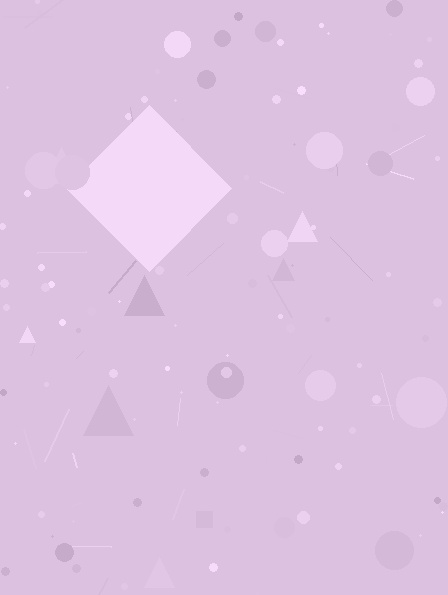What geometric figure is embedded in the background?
A diamond is embedded in the background.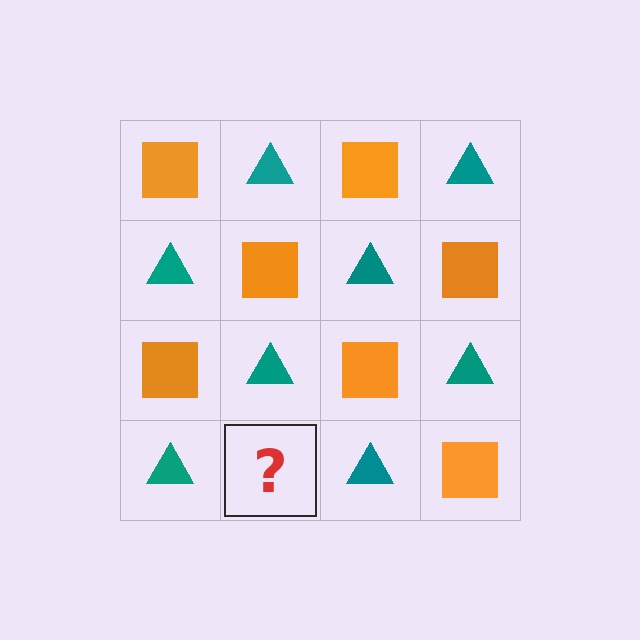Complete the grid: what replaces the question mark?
The question mark should be replaced with an orange square.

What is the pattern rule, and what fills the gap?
The rule is that it alternates orange square and teal triangle in a checkerboard pattern. The gap should be filled with an orange square.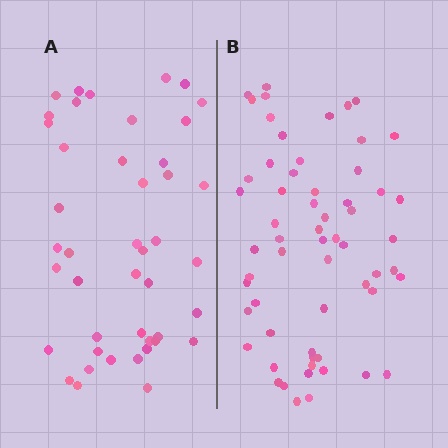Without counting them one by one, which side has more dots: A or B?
Region B (the right region) has more dots.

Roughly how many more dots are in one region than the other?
Region B has approximately 15 more dots than region A.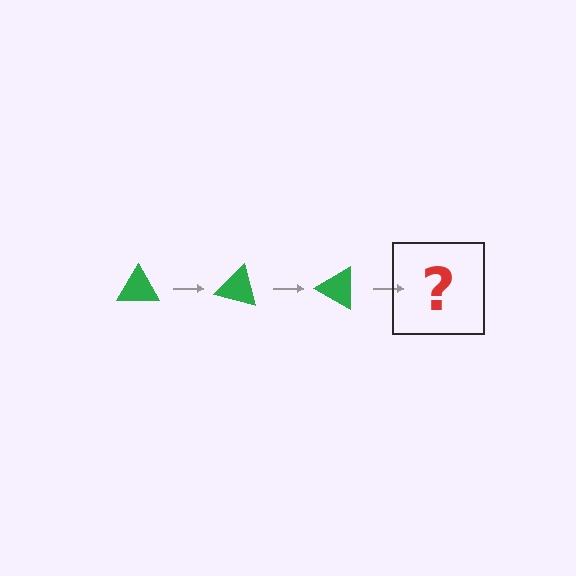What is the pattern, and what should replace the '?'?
The pattern is that the triangle rotates 15 degrees each step. The '?' should be a green triangle rotated 45 degrees.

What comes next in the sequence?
The next element should be a green triangle rotated 45 degrees.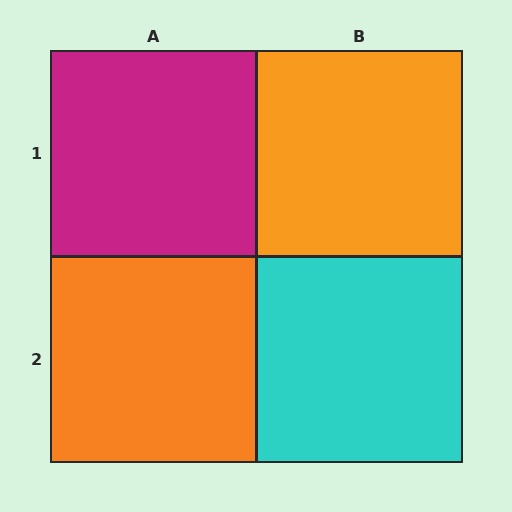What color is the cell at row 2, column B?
Cyan.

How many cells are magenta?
1 cell is magenta.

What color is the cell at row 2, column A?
Orange.